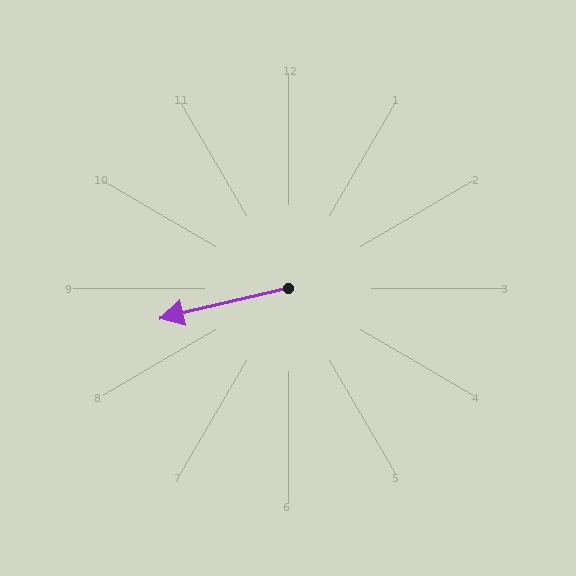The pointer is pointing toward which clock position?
Roughly 9 o'clock.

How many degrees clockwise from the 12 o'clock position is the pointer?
Approximately 257 degrees.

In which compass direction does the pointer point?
West.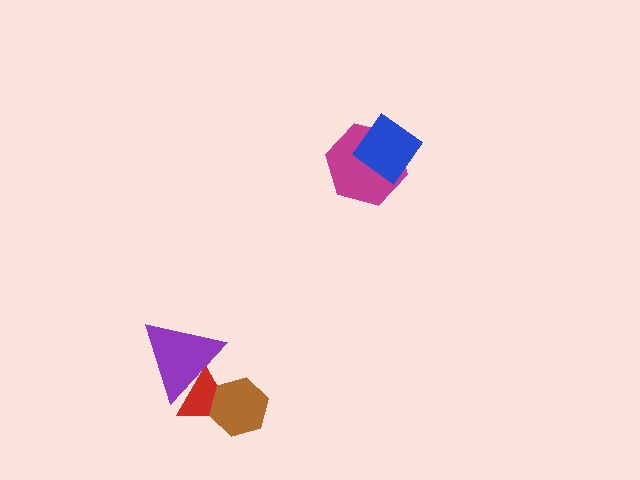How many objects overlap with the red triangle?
2 objects overlap with the red triangle.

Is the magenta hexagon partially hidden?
Yes, it is partially covered by another shape.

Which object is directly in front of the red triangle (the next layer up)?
The brown hexagon is directly in front of the red triangle.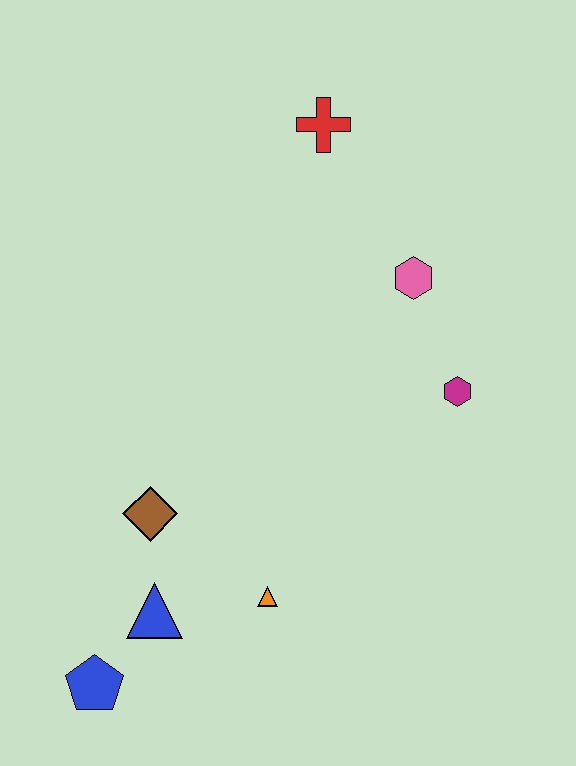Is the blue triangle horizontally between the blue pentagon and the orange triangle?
Yes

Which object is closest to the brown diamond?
The blue triangle is closest to the brown diamond.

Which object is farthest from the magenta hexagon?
The blue pentagon is farthest from the magenta hexagon.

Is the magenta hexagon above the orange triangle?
Yes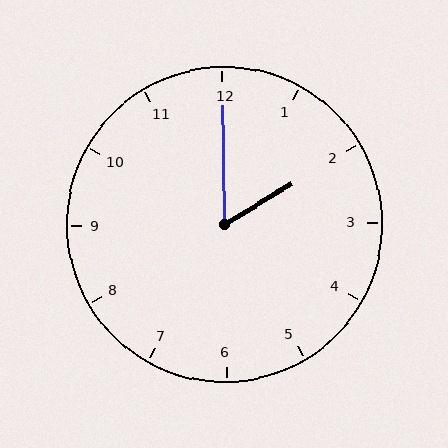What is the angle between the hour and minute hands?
Approximately 60 degrees.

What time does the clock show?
2:00.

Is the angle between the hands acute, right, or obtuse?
It is acute.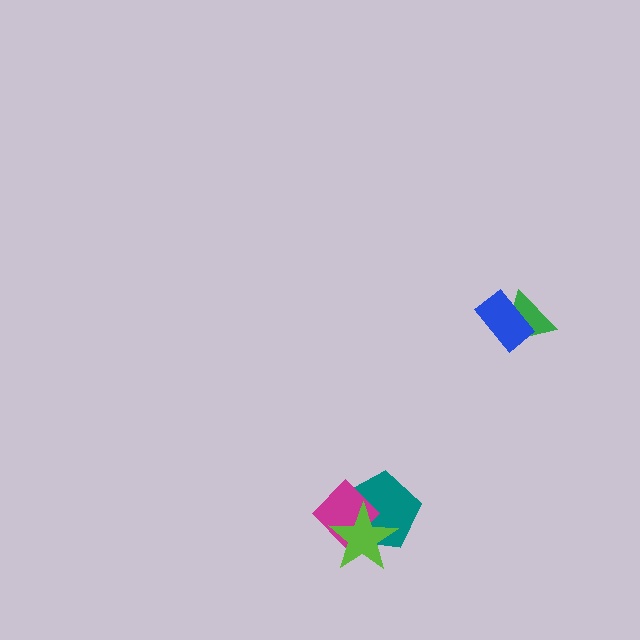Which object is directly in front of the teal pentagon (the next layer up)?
The magenta diamond is directly in front of the teal pentagon.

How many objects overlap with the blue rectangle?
1 object overlaps with the blue rectangle.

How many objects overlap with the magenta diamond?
2 objects overlap with the magenta diamond.